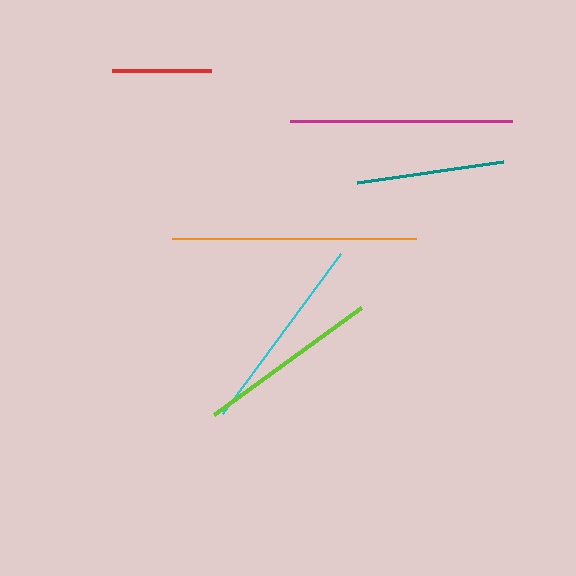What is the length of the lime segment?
The lime segment is approximately 182 pixels long.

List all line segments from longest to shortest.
From longest to shortest: orange, magenta, cyan, lime, teal, red.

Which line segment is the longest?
The orange line is the longest at approximately 243 pixels.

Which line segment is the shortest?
The red line is the shortest at approximately 98 pixels.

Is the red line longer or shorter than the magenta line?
The magenta line is longer than the red line.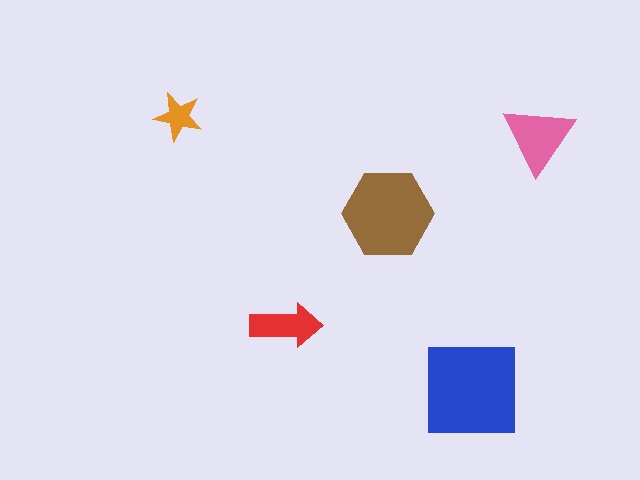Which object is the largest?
The blue square.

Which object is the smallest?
The orange star.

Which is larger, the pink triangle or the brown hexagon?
The brown hexagon.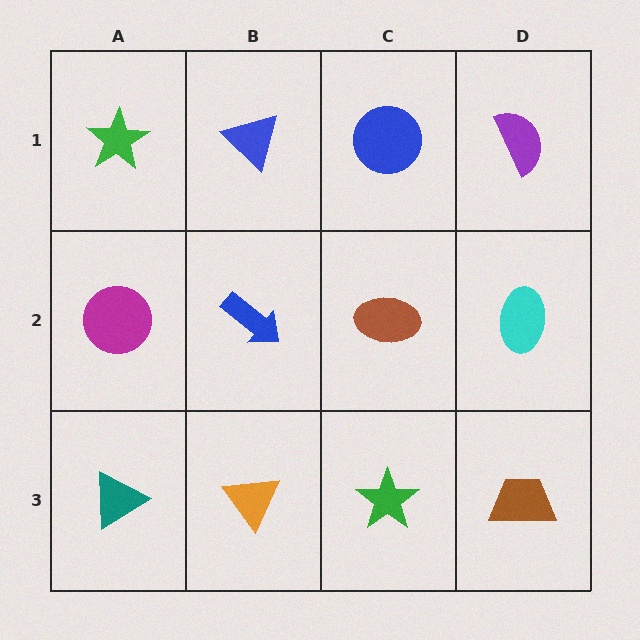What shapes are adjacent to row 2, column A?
A green star (row 1, column A), a teal triangle (row 3, column A), a blue arrow (row 2, column B).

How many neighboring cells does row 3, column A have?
2.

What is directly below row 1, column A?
A magenta circle.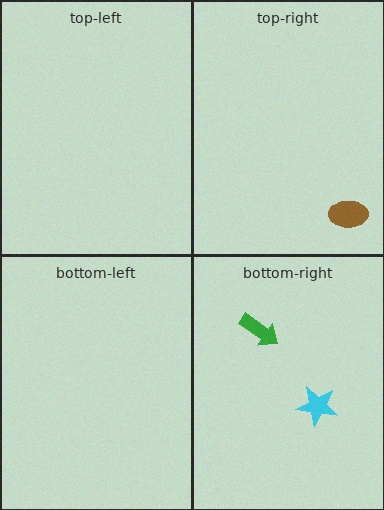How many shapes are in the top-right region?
1.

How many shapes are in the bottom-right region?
2.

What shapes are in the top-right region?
The brown ellipse.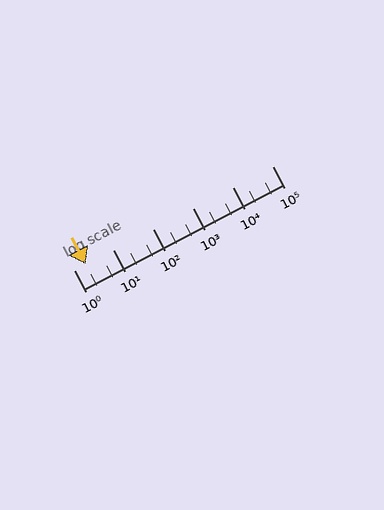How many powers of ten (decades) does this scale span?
The scale spans 5 decades, from 1 to 100000.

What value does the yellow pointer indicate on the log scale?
The pointer indicates approximately 2.